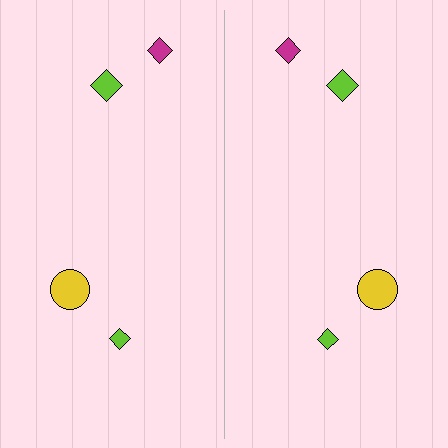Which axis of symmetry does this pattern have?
The pattern has a vertical axis of symmetry running through the center of the image.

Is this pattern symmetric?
Yes, this pattern has bilateral (reflection) symmetry.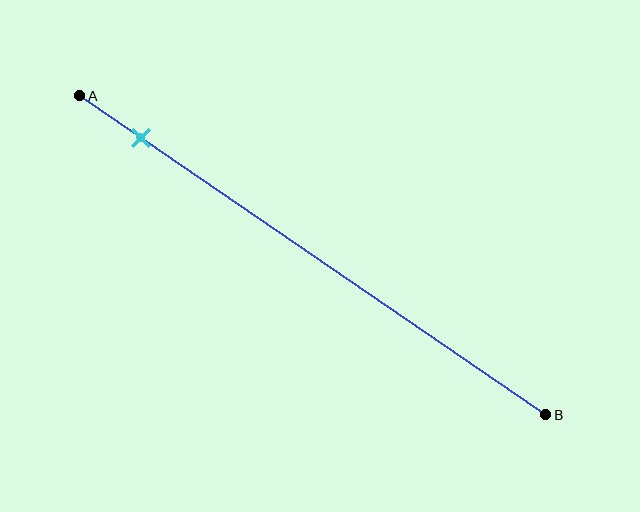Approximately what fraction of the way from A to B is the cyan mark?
The cyan mark is approximately 15% of the way from A to B.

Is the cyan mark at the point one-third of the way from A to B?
No, the mark is at about 15% from A, not at the 33% one-third point.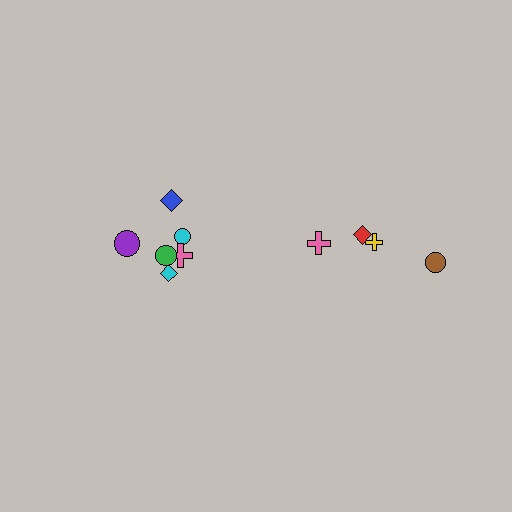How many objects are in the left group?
There are 6 objects.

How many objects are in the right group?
There are 4 objects.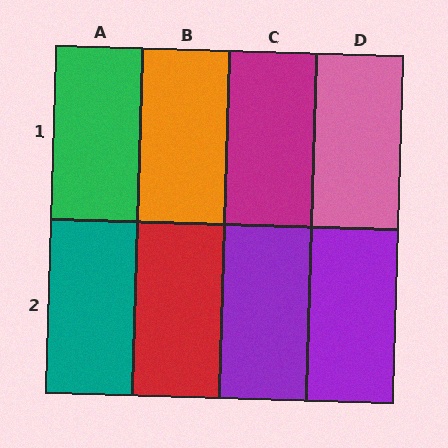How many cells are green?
1 cell is green.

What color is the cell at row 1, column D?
Pink.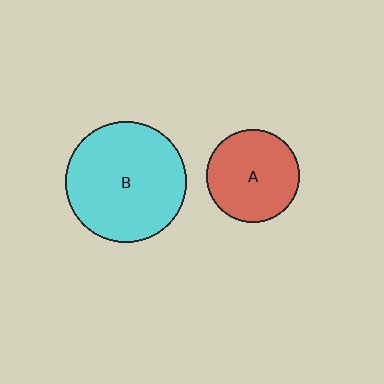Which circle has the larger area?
Circle B (cyan).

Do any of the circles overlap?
No, none of the circles overlap.